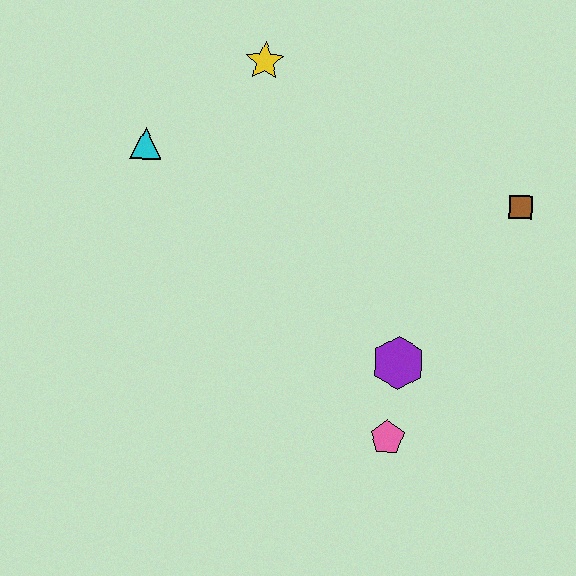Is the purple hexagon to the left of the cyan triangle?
No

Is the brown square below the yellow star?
Yes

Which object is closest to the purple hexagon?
The pink pentagon is closest to the purple hexagon.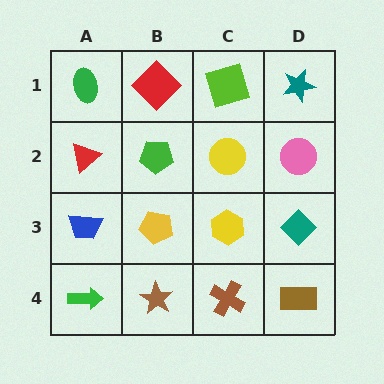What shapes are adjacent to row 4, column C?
A yellow hexagon (row 3, column C), a brown star (row 4, column B), a brown rectangle (row 4, column D).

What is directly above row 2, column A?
A green ellipse.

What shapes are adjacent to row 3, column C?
A yellow circle (row 2, column C), a brown cross (row 4, column C), a yellow pentagon (row 3, column B), a teal diamond (row 3, column D).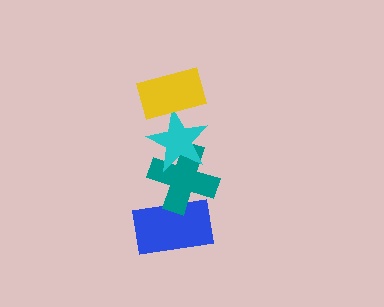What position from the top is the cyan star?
The cyan star is 2nd from the top.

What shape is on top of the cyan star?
The yellow rectangle is on top of the cyan star.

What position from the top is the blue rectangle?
The blue rectangle is 4th from the top.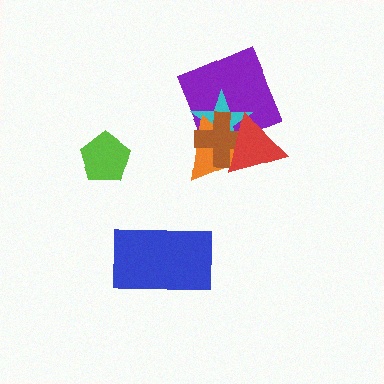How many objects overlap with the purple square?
4 objects overlap with the purple square.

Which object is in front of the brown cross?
The red triangle is in front of the brown cross.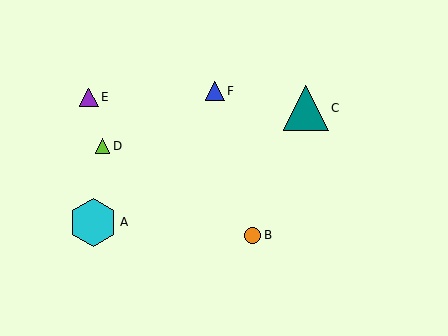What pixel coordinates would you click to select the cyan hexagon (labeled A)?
Click at (93, 222) to select the cyan hexagon A.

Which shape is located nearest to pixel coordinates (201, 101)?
The blue triangle (labeled F) at (215, 91) is nearest to that location.